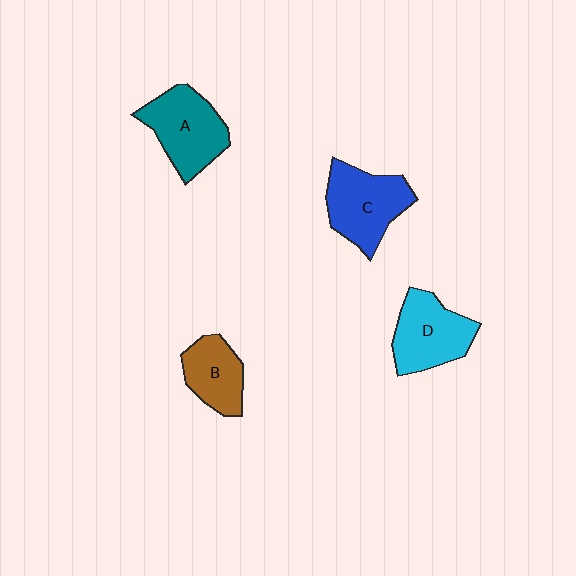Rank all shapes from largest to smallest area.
From largest to smallest: C (blue), A (teal), D (cyan), B (brown).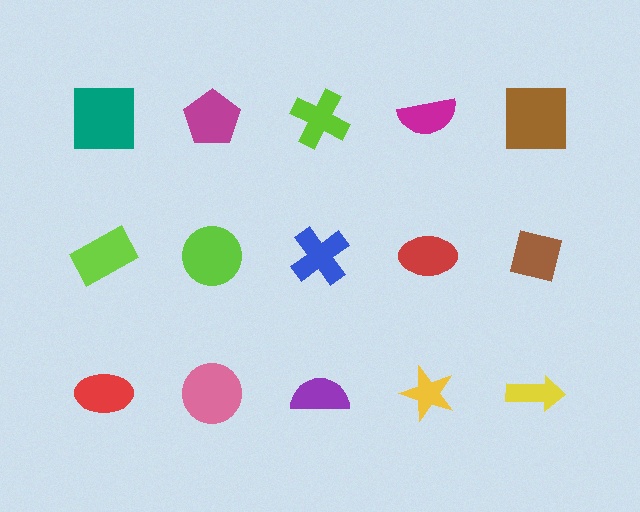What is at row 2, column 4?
A red ellipse.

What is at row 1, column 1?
A teal square.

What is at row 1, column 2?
A magenta pentagon.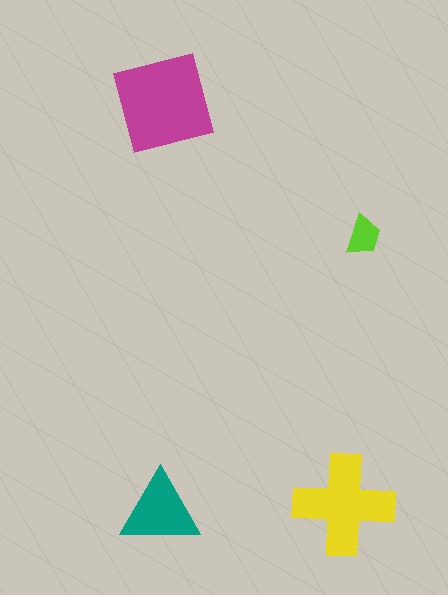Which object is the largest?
The magenta square.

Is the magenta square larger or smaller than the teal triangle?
Larger.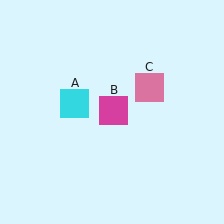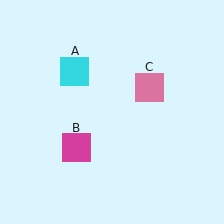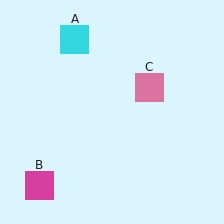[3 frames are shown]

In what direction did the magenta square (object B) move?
The magenta square (object B) moved down and to the left.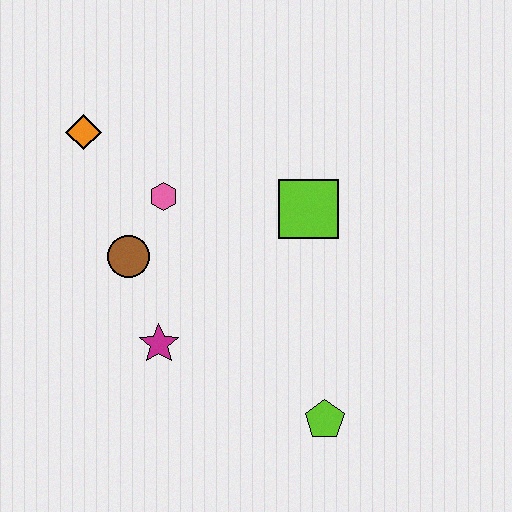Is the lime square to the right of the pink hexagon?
Yes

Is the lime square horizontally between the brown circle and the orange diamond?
No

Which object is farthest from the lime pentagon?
The orange diamond is farthest from the lime pentagon.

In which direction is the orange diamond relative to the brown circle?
The orange diamond is above the brown circle.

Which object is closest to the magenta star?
The brown circle is closest to the magenta star.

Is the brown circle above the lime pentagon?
Yes